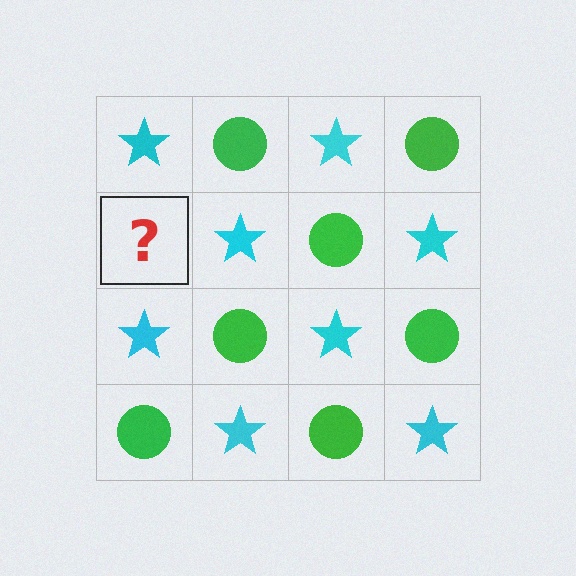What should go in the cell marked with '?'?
The missing cell should contain a green circle.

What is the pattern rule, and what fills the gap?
The rule is that it alternates cyan star and green circle in a checkerboard pattern. The gap should be filled with a green circle.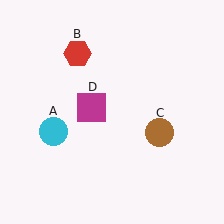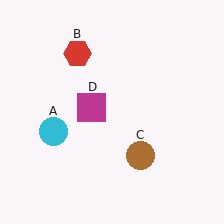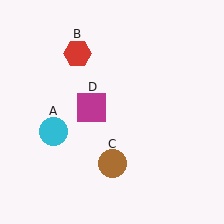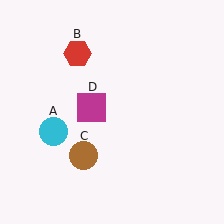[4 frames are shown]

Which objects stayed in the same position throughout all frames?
Cyan circle (object A) and red hexagon (object B) and magenta square (object D) remained stationary.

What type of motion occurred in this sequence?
The brown circle (object C) rotated clockwise around the center of the scene.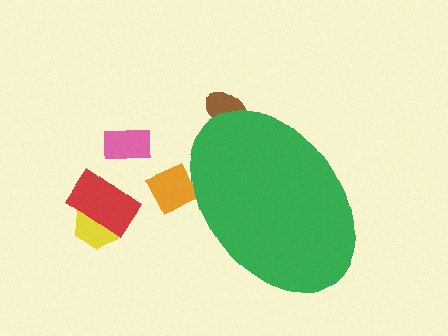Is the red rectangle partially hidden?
No, the red rectangle is fully visible.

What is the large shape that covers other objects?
A green ellipse.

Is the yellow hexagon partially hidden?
No, the yellow hexagon is fully visible.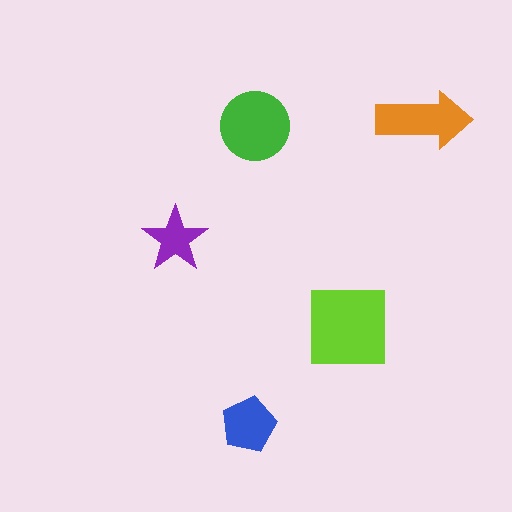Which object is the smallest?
The purple star.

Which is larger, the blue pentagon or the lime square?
The lime square.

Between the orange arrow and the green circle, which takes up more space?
The green circle.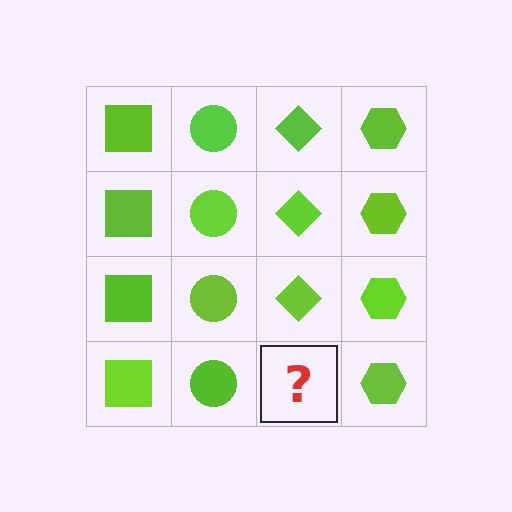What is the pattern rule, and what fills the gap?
The rule is that each column has a consistent shape. The gap should be filled with a lime diamond.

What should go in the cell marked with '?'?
The missing cell should contain a lime diamond.